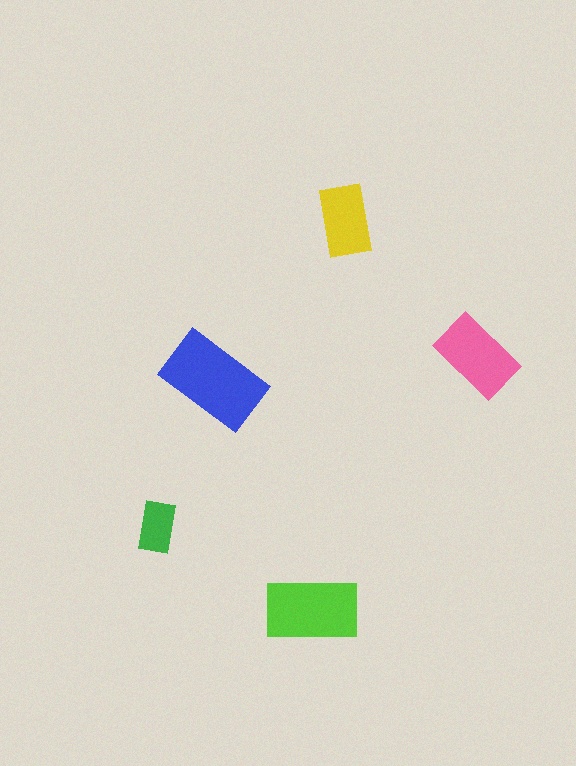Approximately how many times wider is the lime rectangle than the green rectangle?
About 2 times wider.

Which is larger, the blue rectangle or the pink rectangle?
The blue one.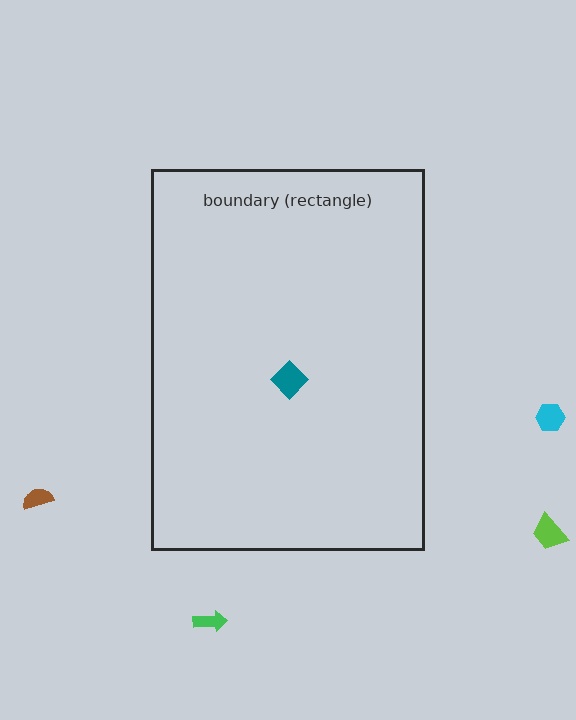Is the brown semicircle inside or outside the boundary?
Outside.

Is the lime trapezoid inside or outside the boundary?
Outside.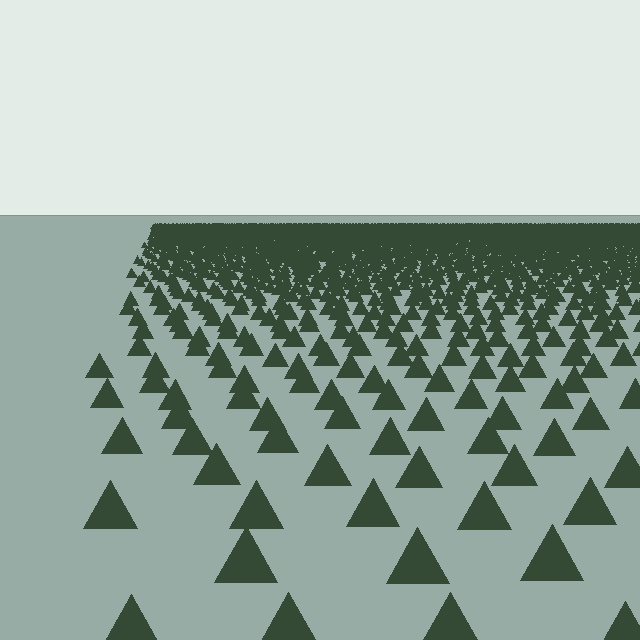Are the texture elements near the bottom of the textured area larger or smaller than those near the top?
Larger. Near the bottom, elements are closer to the viewer and appear at a bigger on-screen size.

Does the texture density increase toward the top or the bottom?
Density increases toward the top.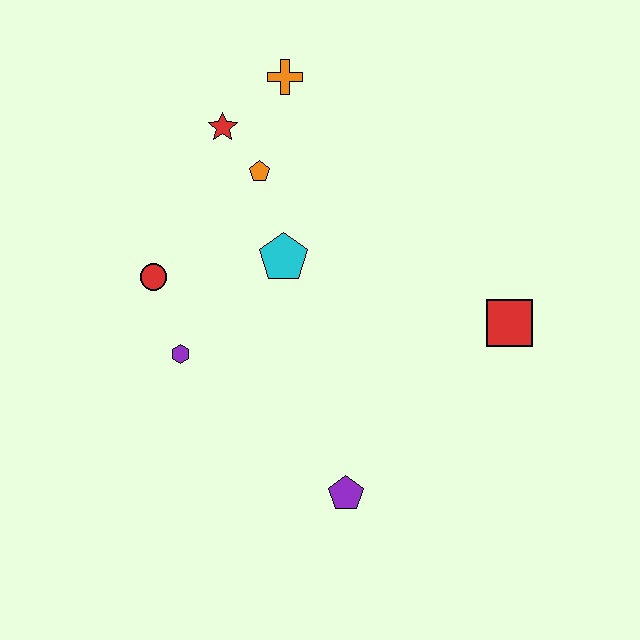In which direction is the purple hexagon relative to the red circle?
The purple hexagon is below the red circle.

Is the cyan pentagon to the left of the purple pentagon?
Yes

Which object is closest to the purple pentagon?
The purple hexagon is closest to the purple pentagon.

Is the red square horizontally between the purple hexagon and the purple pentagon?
No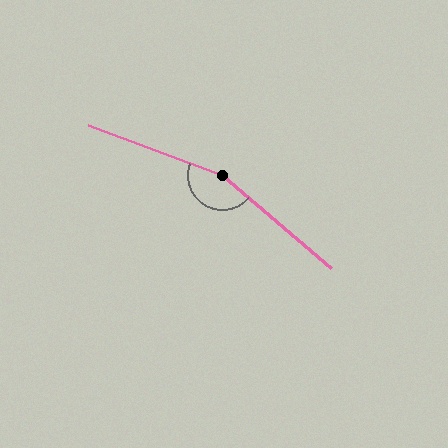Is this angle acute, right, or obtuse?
It is obtuse.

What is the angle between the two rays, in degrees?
Approximately 160 degrees.